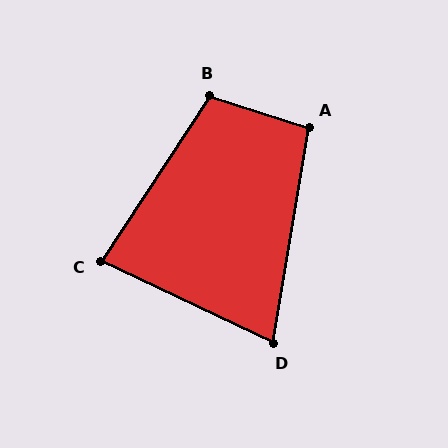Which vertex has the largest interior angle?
B, at approximately 106 degrees.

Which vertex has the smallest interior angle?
D, at approximately 74 degrees.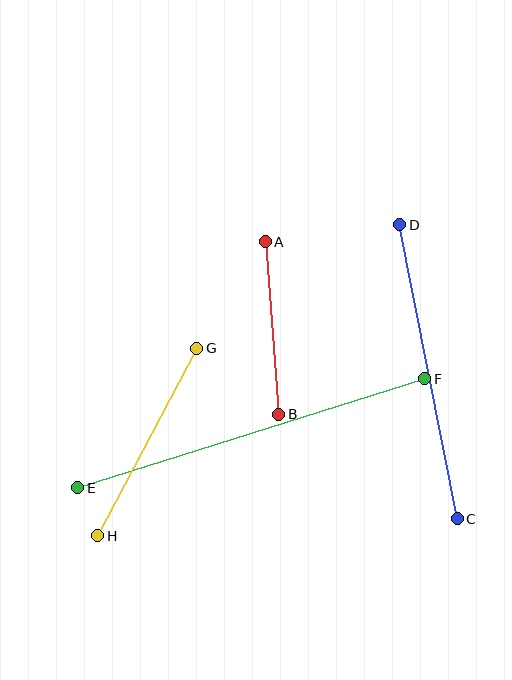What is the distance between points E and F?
The distance is approximately 364 pixels.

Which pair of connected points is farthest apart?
Points E and F are farthest apart.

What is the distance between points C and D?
The distance is approximately 300 pixels.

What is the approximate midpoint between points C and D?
The midpoint is at approximately (429, 372) pixels.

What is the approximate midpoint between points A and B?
The midpoint is at approximately (272, 328) pixels.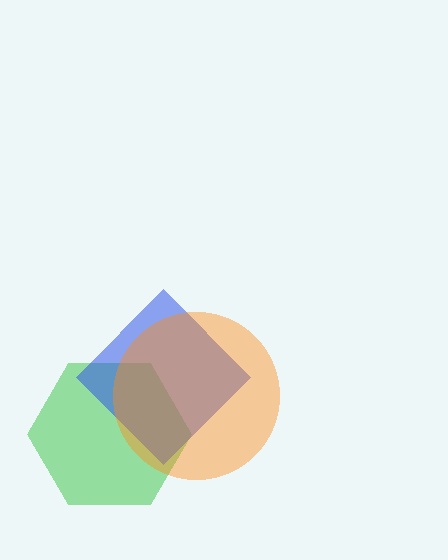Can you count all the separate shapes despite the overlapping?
Yes, there are 3 separate shapes.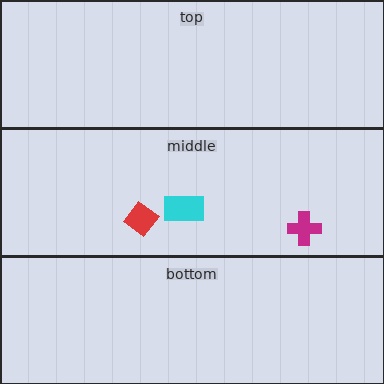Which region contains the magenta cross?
The middle region.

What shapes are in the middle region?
The cyan rectangle, the red diamond, the magenta cross.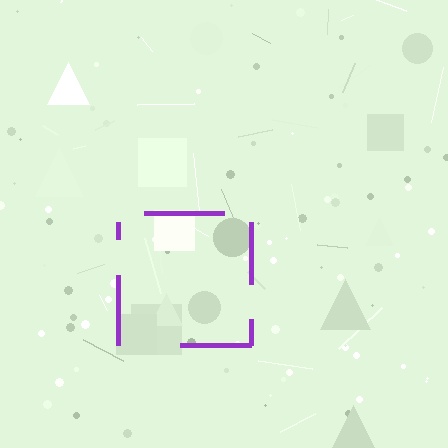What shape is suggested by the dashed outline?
The dashed outline suggests a square.